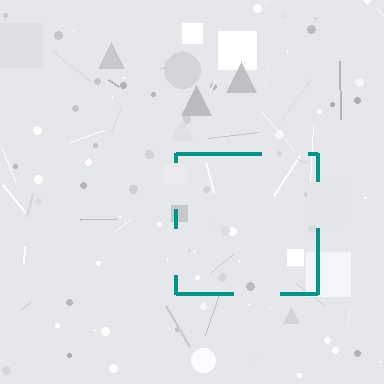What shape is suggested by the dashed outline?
The dashed outline suggests a square.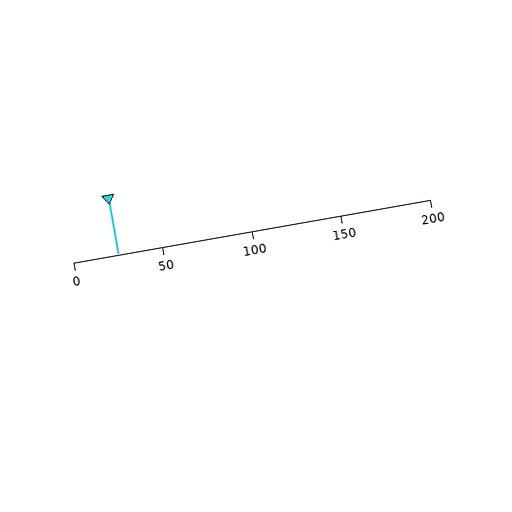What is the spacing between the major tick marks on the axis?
The major ticks are spaced 50 apart.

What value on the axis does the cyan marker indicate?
The marker indicates approximately 25.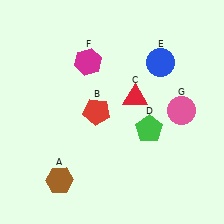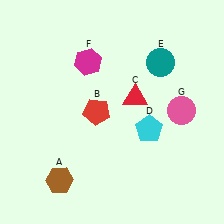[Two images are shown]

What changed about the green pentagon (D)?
In Image 1, D is green. In Image 2, it changed to cyan.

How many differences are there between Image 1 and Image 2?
There are 2 differences between the two images.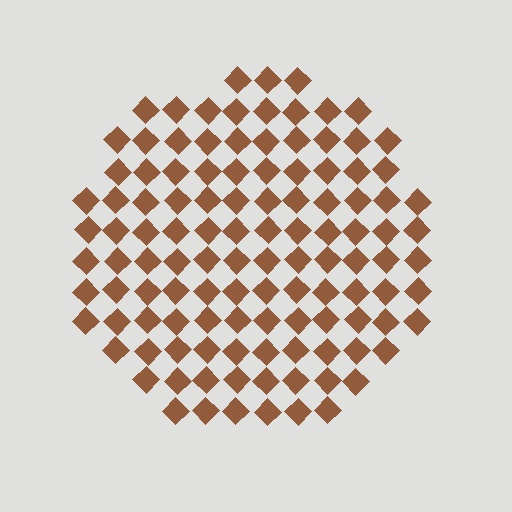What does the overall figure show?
The overall figure shows a circle.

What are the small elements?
The small elements are diamonds.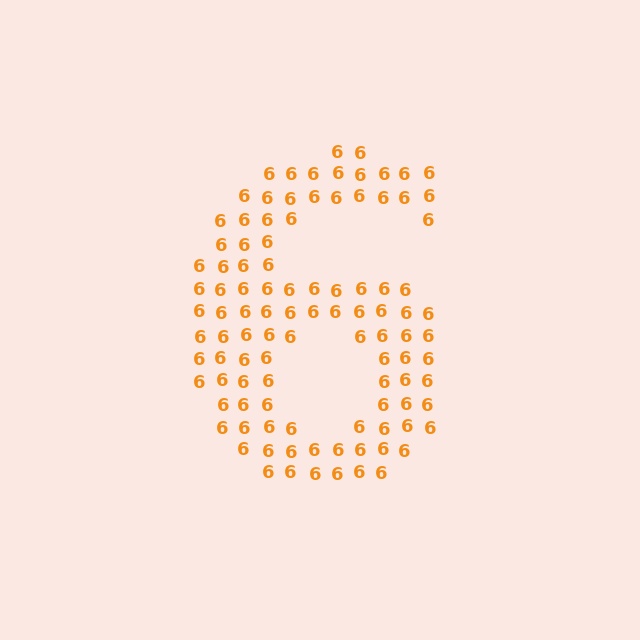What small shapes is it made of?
It is made of small digit 6's.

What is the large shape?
The large shape is the digit 6.